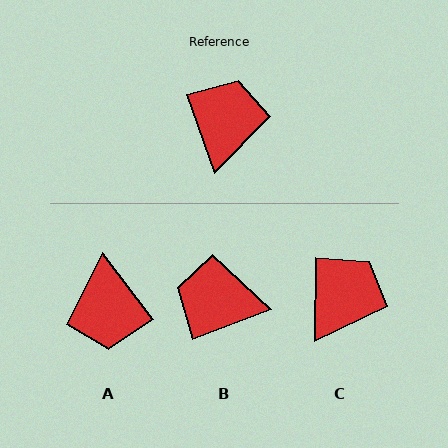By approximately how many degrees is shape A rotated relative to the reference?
Approximately 163 degrees clockwise.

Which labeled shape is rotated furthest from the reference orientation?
A, about 163 degrees away.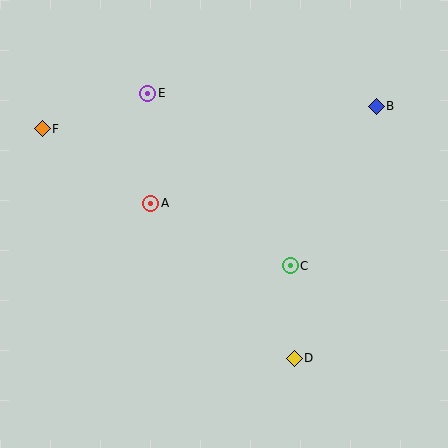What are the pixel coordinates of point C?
Point C is at (290, 266).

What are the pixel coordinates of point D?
Point D is at (294, 358).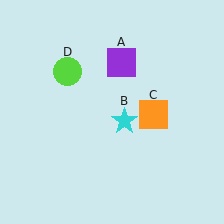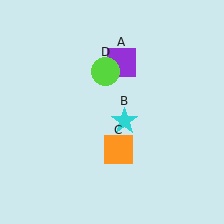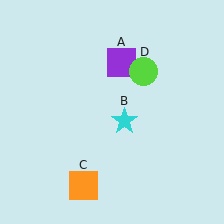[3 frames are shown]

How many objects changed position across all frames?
2 objects changed position: orange square (object C), lime circle (object D).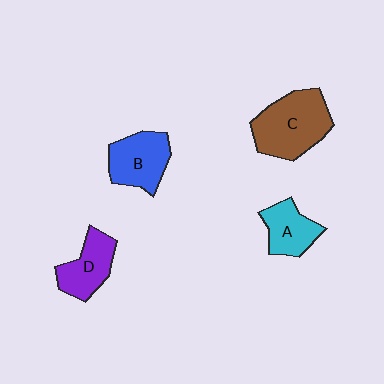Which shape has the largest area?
Shape C (brown).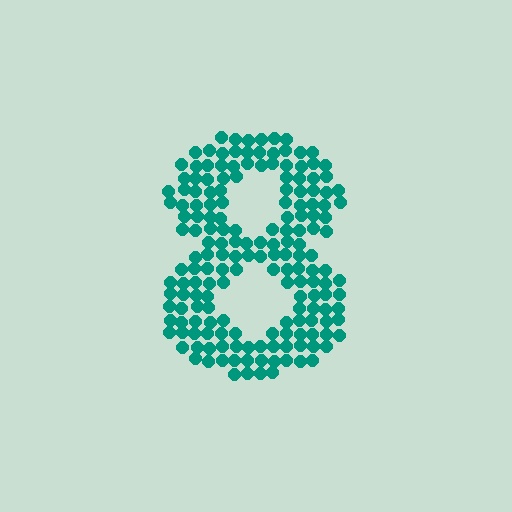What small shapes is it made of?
It is made of small circles.